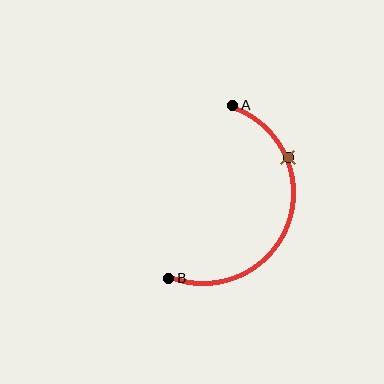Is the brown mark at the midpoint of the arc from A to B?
No. The brown mark lies on the arc but is closer to endpoint A. The arc midpoint would be at the point on the curve equidistant along the arc from both A and B.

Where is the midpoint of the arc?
The arc midpoint is the point on the curve farthest from the straight line joining A and B. It sits to the right of that line.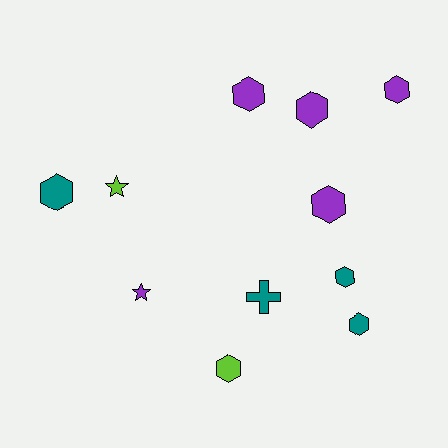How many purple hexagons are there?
There are 4 purple hexagons.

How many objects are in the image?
There are 11 objects.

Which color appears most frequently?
Purple, with 5 objects.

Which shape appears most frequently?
Hexagon, with 8 objects.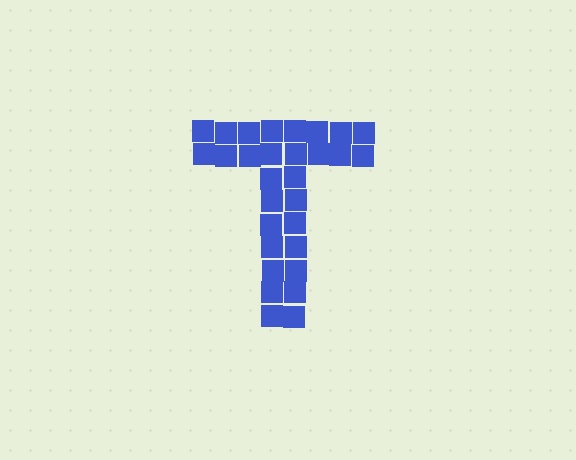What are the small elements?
The small elements are squares.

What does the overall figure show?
The overall figure shows the letter T.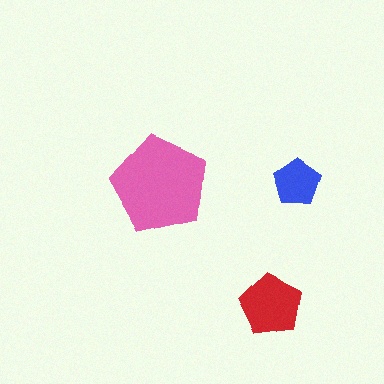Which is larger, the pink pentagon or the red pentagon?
The pink one.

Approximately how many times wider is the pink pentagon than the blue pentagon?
About 2 times wider.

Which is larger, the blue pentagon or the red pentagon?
The red one.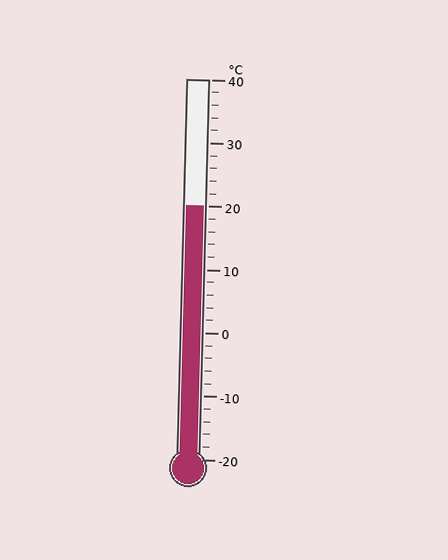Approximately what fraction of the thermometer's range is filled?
The thermometer is filled to approximately 65% of its range.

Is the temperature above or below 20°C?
The temperature is at 20°C.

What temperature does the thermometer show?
The thermometer shows approximately 20°C.